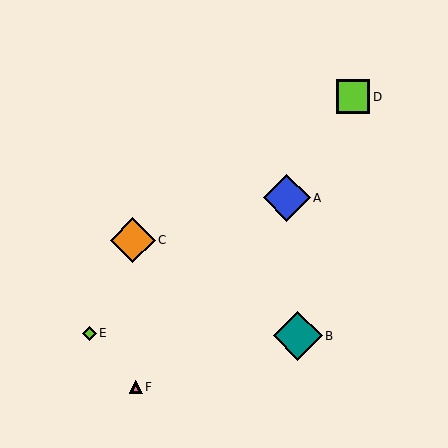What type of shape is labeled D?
Shape D is a lime square.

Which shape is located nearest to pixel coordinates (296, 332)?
The teal diamond (labeled B) at (298, 336) is nearest to that location.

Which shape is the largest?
The teal diamond (labeled B) is the largest.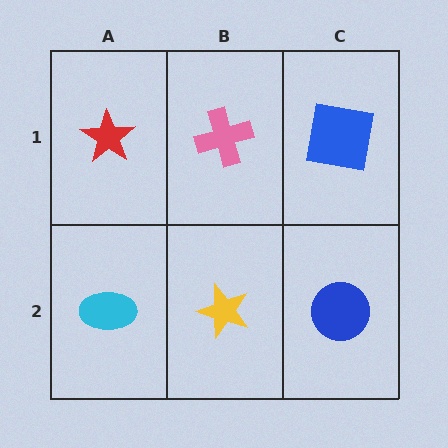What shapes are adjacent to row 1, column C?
A blue circle (row 2, column C), a pink cross (row 1, column B).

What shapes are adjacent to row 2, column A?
A red star (row 1, column A), a yellow star (row 2, column B).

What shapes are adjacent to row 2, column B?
A pink cross (row 1, column B), a cyan ellipse (row 2, column A), a blue circle (row 2, column C).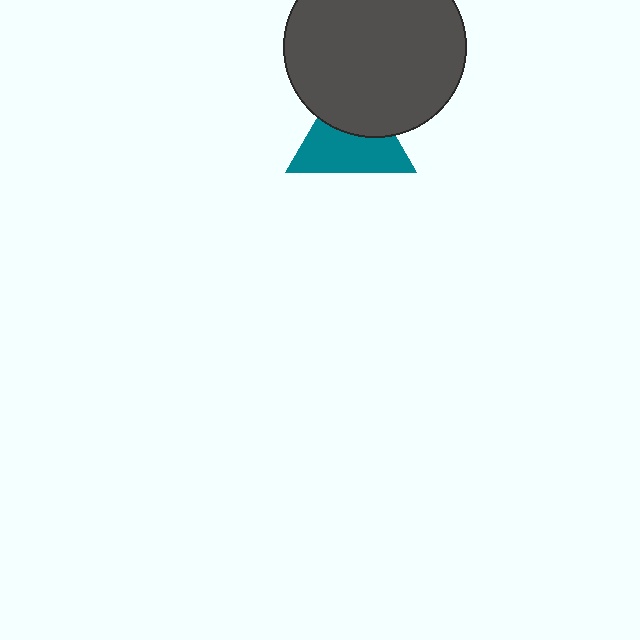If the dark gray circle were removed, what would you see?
You would see the complete teal triangle.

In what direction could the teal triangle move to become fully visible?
The teal triangle could move down. That would shift it out from behind the dark gray circle entirely.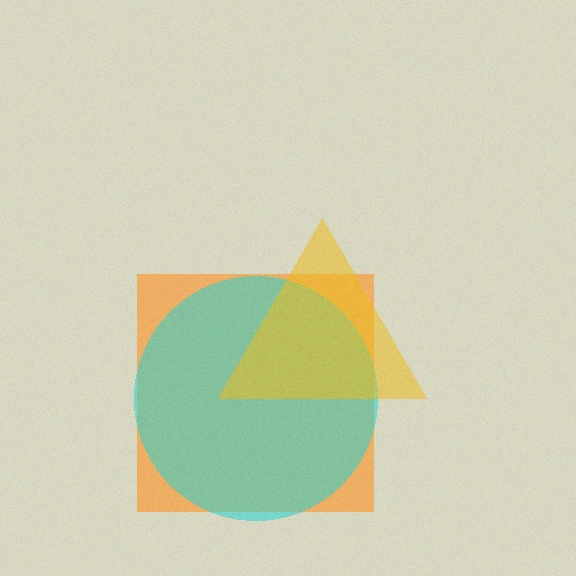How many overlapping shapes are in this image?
There are 3 overlapping shapes in the image.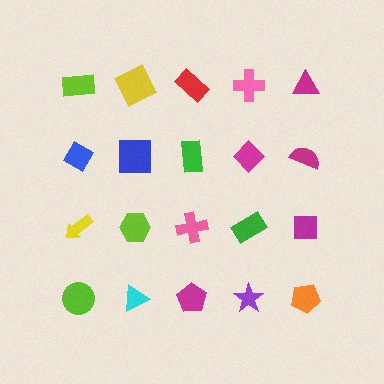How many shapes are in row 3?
5 shapes.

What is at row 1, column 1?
A lime rectangle.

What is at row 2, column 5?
A magenta semicircle.